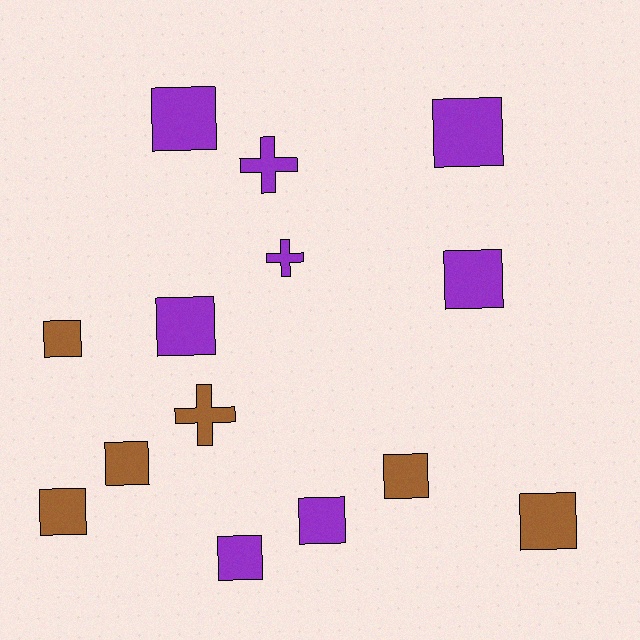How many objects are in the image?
There are 14 objects.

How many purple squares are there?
There are 6 purple squares.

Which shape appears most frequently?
Square, with 11 objects.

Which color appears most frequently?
Purple, with 8 objects.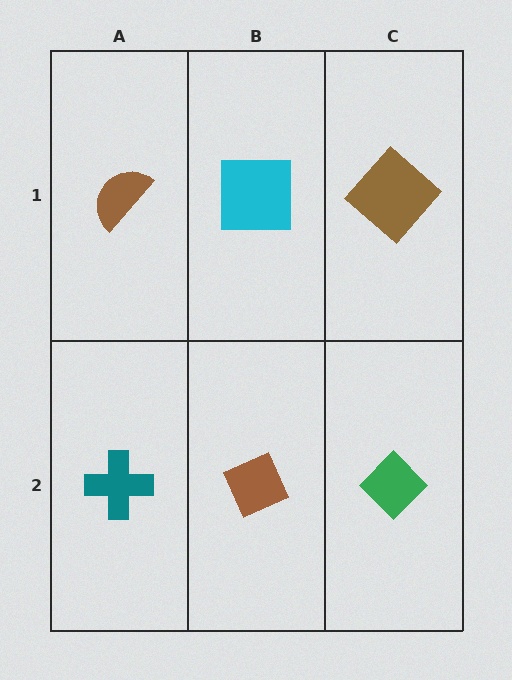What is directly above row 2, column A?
A brown semicircle.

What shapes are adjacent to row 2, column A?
A brown semicircle (row 1, column A), a brown diamond (row 2, column B).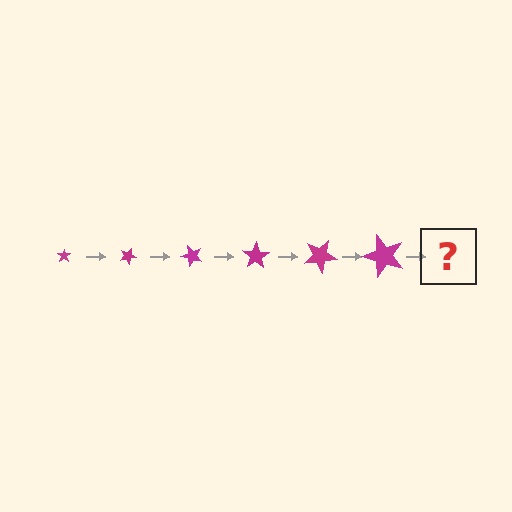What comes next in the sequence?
The next element should be a star, larger than the previous one and rotated 150 degrees from the start.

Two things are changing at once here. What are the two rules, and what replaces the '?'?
The two rules are that the star grows larger each step and it rotates 25 degrees each step. The '?' should be a star, larger than the previous one and rotated 150 degrees from the start.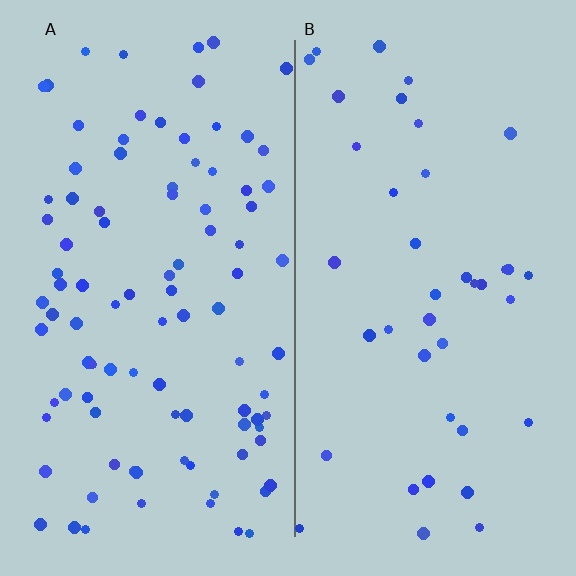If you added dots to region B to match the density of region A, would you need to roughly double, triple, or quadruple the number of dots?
Approximately double.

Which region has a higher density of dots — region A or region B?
A (the left).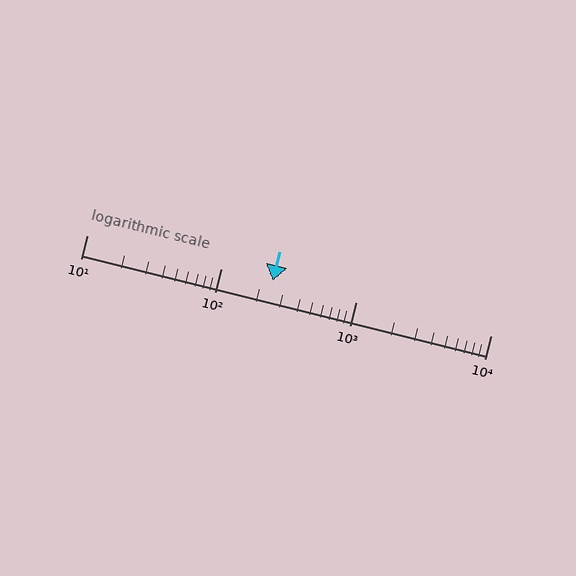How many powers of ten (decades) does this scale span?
The scale spans 3 decades, from 10 to 10000.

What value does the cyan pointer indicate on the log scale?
The pointer indicates approximately 240.